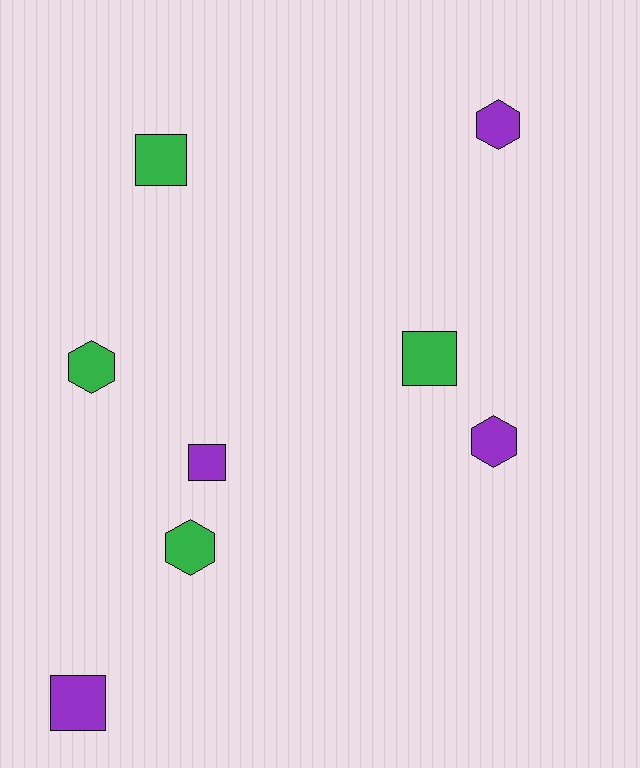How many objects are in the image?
There are 8 objects.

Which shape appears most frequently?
Hexagon, with 4 objects.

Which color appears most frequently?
Green, with 4 objects.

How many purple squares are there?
There are 2 purple squares.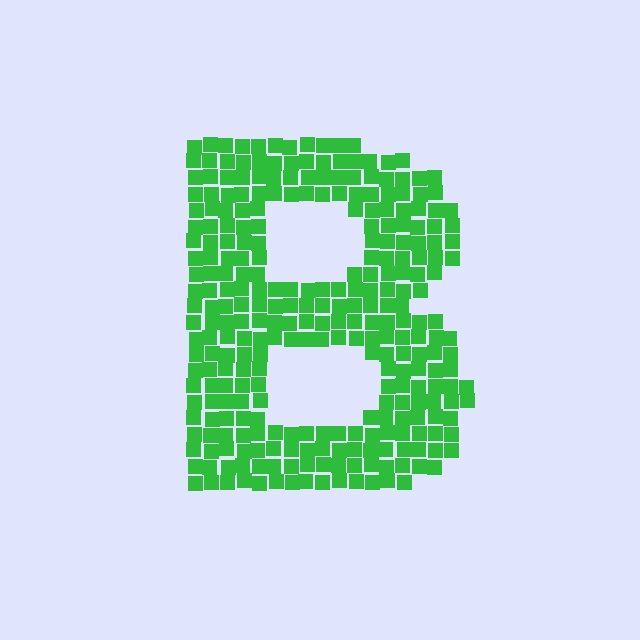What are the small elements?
The small elements are squares.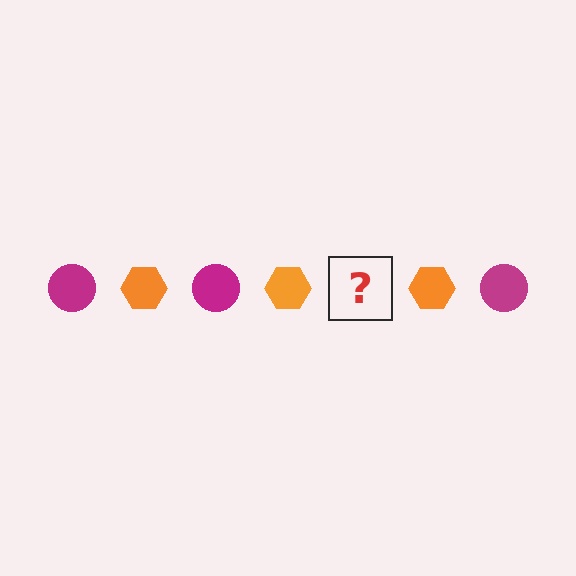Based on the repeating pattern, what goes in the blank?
The blank should be a magenta circle.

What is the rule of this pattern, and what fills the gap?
The rule is that the pattern alternates between magenta circle and orange hexagon. The gap should be filled with a magenta circle.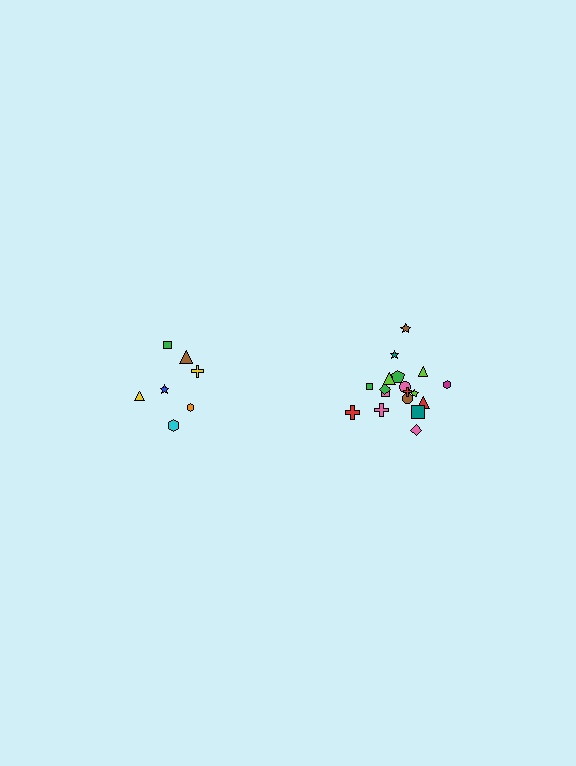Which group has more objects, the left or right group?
The right group.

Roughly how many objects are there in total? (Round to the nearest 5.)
Roughly 25 objects in total.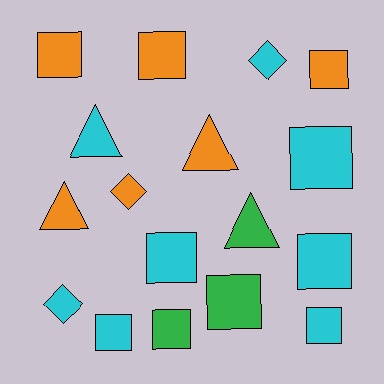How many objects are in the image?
There are 17 objects.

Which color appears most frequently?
Cyan, with 8 objects.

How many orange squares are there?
There are 3 orange squares.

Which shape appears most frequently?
Square, with 10 objects.